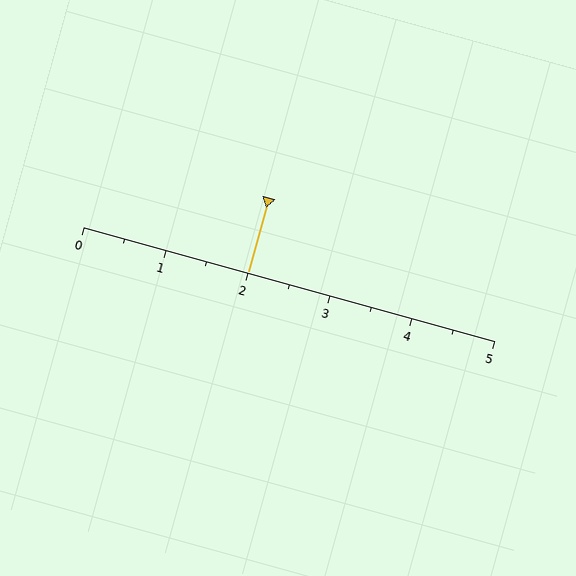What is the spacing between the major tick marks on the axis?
The major ticks are spaced 1 apart.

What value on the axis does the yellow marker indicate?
The marker indicates approximately 2.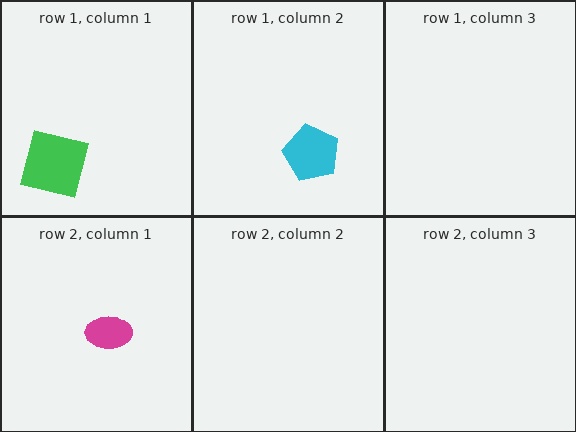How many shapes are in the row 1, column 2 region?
1.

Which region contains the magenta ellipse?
The row 2, column 1 region.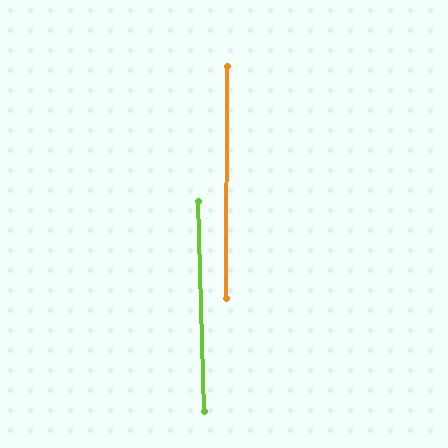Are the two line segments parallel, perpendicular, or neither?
Parallel — their directions differ by only 1.9°.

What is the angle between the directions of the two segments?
Approximately 2 degrees.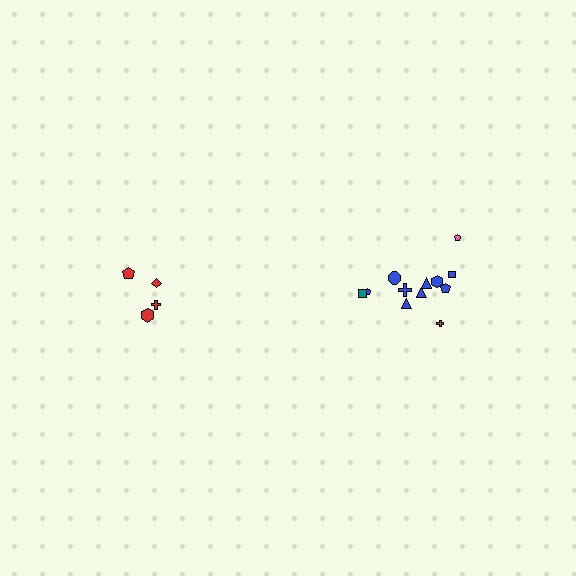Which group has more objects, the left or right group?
The right group.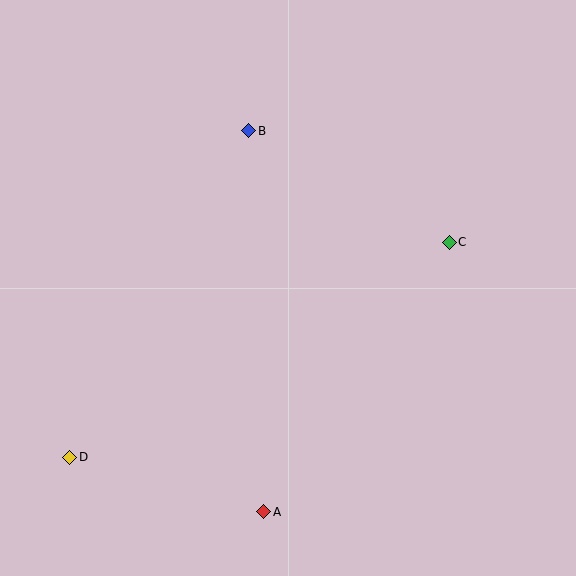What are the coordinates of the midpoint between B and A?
The midpoint between B and A is at (256, 321).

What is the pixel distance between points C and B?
The distance between C and B is 229 pixels.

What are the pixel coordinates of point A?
Point A is at (264, 512).